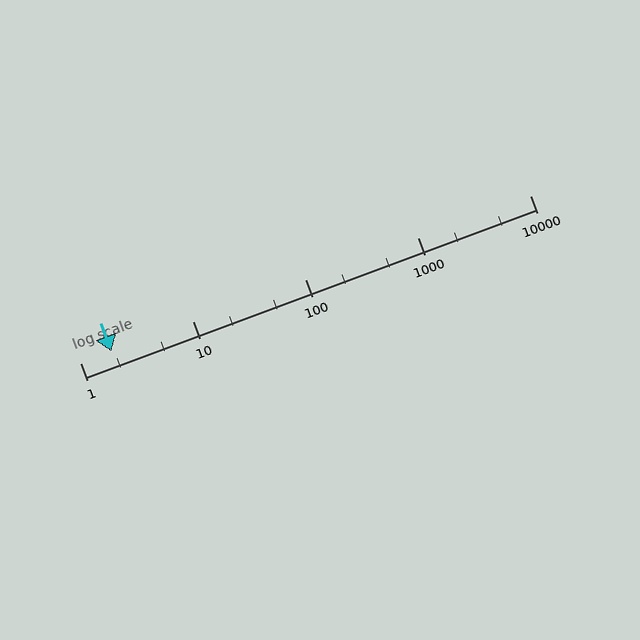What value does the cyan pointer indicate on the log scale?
The pointer indicates approximately 1.9.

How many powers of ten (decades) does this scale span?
The scale spans 4 decades, from 1 to 10000.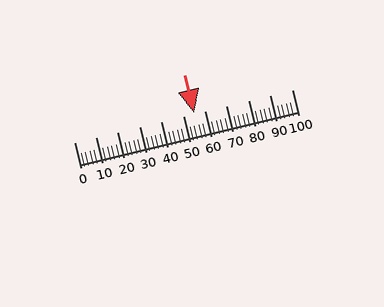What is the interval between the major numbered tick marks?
The major tick marks are spaced 10 units apart.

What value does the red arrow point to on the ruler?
The red arrow points to approximately 55.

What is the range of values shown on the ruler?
The ruler shows values from 0 to 100.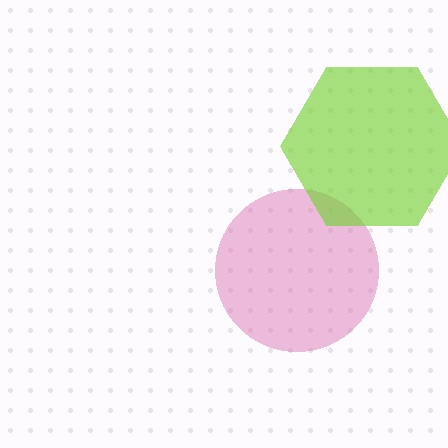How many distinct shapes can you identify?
There are 2 distinct shapes: a pink circle, a lime hexagon.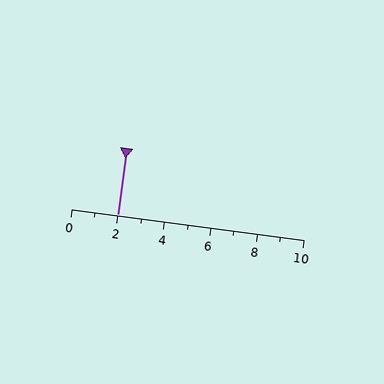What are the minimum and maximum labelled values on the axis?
The axis runs from 0 to 10.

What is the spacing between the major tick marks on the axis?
The major ticks are spaced 2 apart.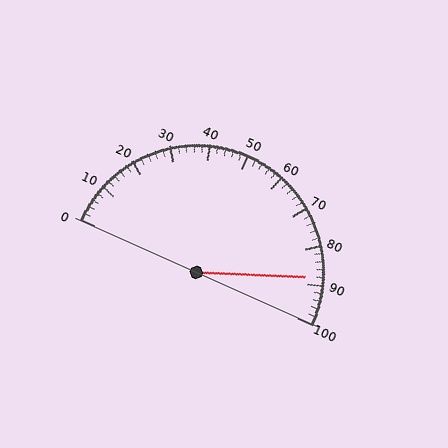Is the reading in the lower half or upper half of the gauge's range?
The reading is in the upper half of the range (0 to 100).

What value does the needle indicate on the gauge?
The needle indicates approximately 88.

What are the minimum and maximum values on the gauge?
The gauge ranges from 0 to 100.